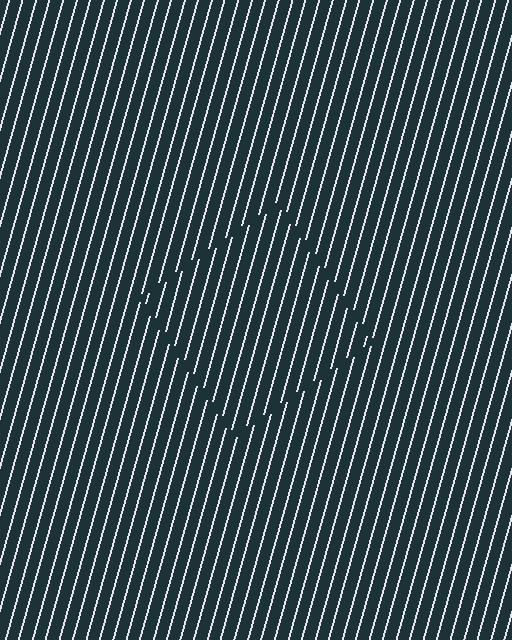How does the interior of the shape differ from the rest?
The interior of the shape contains the same grating, shifted by half a period — the contour is defined by the phase discontinuity where line-ends from the inner and outer gratings abut.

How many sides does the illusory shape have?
4 sides — the line-ends trace a square.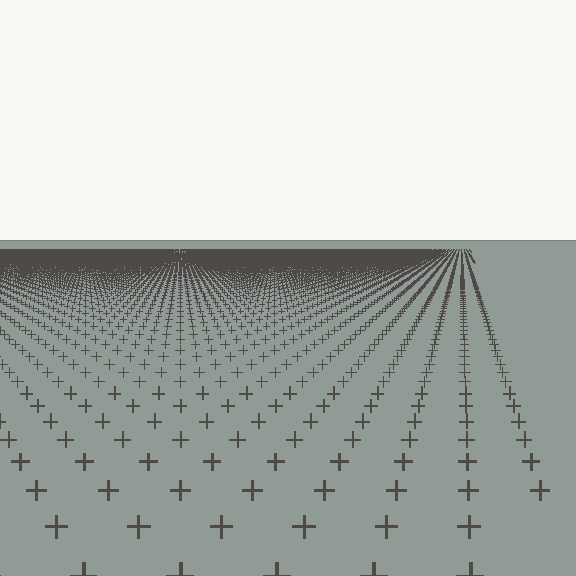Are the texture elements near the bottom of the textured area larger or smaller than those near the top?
Larger. Near the bottom, elements are closer to the viewer and appear at a bigger on-screen size.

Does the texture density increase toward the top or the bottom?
Density increases toward the top.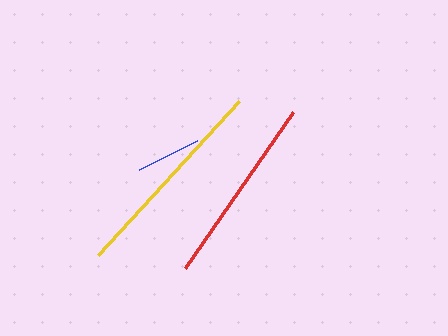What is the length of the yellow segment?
The yellow segment is approximately 209 pixels long.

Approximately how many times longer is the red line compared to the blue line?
The red line is approximately 2.9 times the length of the blue line.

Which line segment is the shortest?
The blue line is the shortest at approximately 64 pixels.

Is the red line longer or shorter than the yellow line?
The yellow line is longer than the red line.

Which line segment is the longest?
The yellow line is the longest at approximately 209 pixels.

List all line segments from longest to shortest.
From longest to shortest: yellow, red, blue.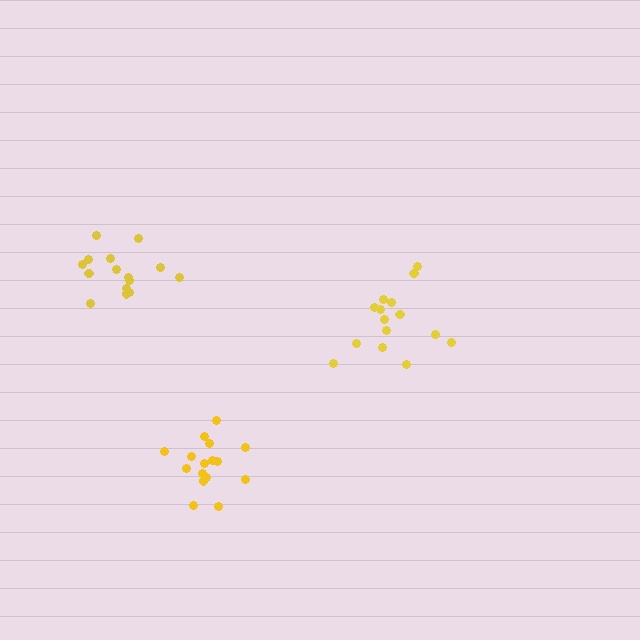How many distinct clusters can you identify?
There are 3 distinct clusters.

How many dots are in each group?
Group 1: 16 dots, Group 2: 15 dots, Group 3: 15 dots (46 total).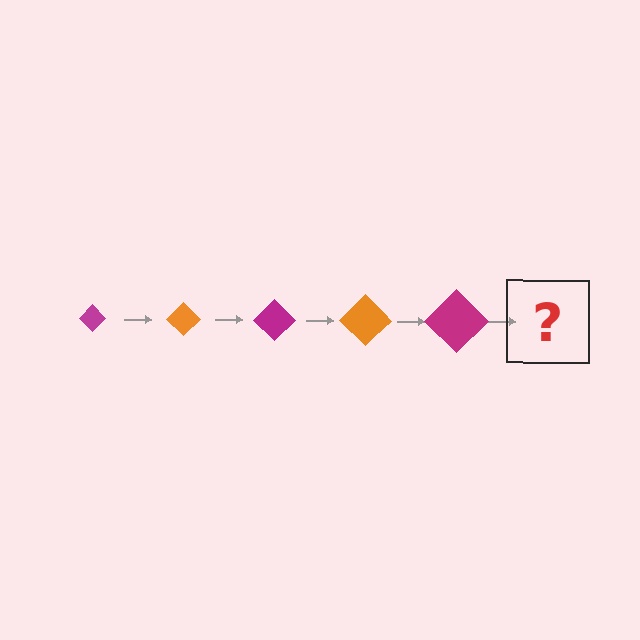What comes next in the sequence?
The next element should be an orange diamond, larger than the previous one.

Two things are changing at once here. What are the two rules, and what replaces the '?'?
The two rules are that the diamond grows larger each step and the color cycles through magenta and orange. The '?' should be an orange diamond, larger than the previous one.